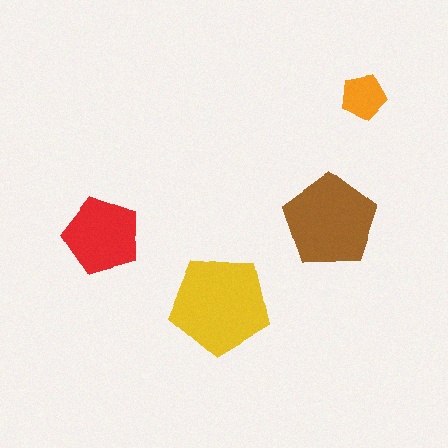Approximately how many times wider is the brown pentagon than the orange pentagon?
About 2 times wider.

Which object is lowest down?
The yellow pentagon is bottommost.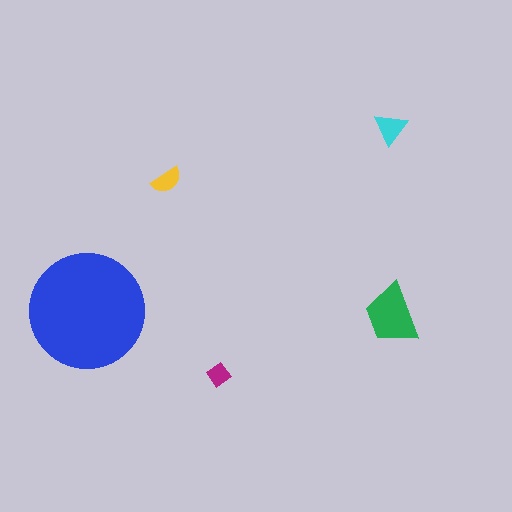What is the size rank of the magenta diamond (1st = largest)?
5th.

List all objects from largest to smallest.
The blue circle, the green trapezoid, the cyan triangle, the yellow semicircle, the magenta diamond.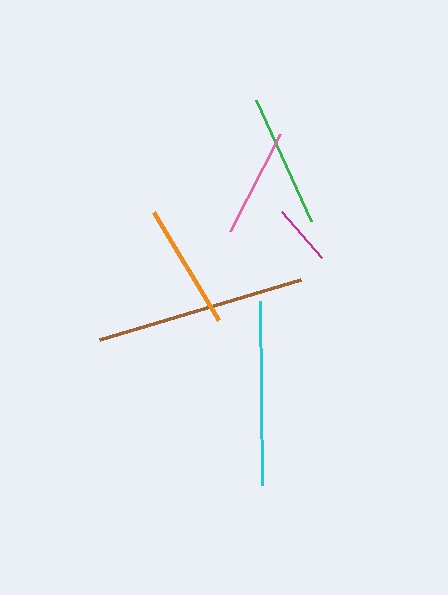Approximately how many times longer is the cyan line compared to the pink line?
The cyan line is approximately 1.7 times the length of the pink line.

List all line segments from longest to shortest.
From longest to shortest: brown, cyan, green, orange, pink, magenta.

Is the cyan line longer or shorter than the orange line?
The cyan line is longer than the orange line.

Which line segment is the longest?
The brown line is the longest at approximately 211 pixels.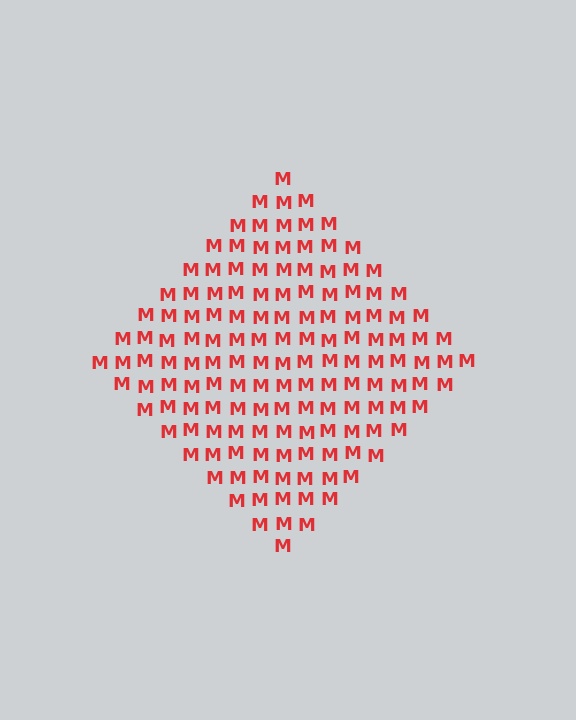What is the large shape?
The large shape is a diamond.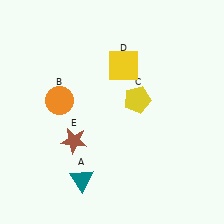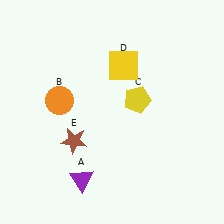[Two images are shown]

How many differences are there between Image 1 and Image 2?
There is 1 difference between the two images.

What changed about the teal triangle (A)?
In Image 1, A is teal. In Image 2, it changed to purple.